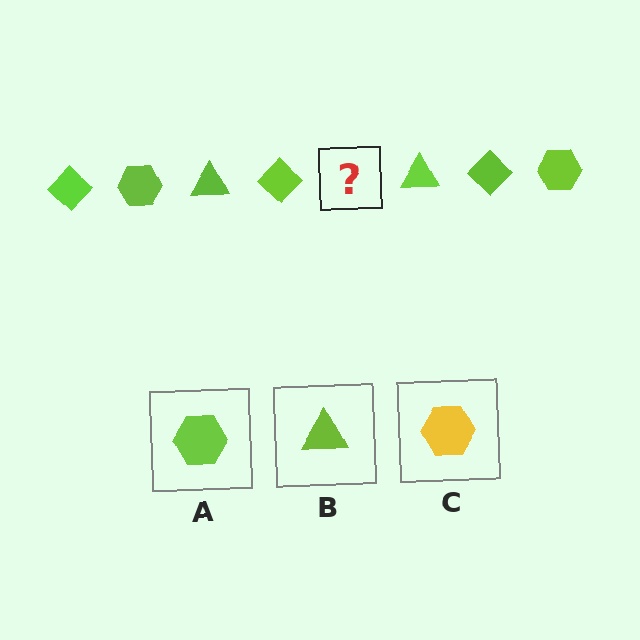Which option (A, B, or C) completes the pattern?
A.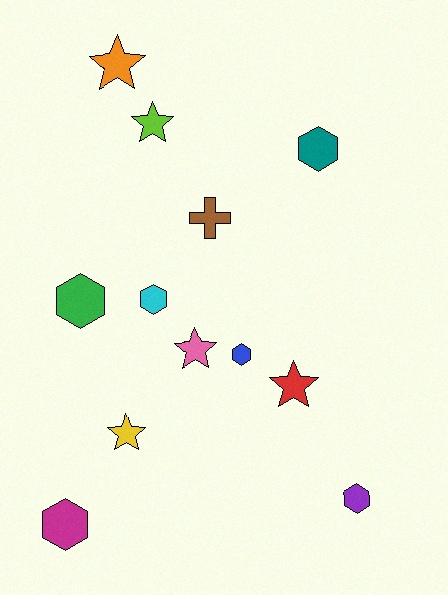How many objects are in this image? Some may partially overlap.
There are 12 objects.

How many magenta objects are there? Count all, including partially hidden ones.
There is 1 magenta object.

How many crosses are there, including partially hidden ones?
There is 1 cross.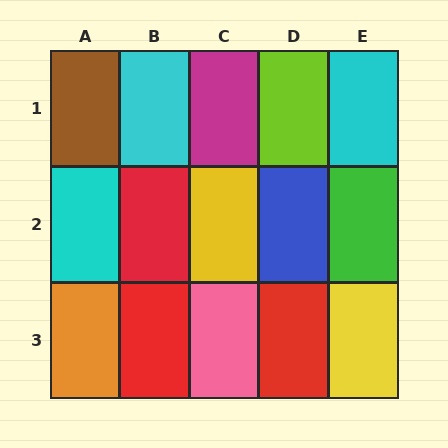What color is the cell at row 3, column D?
Red.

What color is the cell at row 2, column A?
Cyan.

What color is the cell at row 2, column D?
Blue.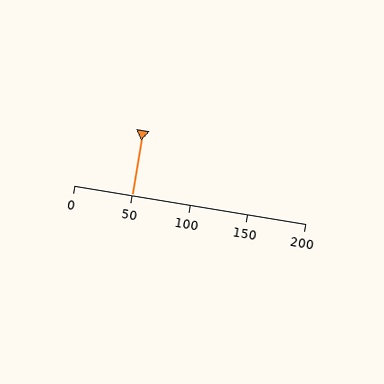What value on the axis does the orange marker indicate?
The marker indicates approximately 50.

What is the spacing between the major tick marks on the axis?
The major ticks are spaced 50 apart.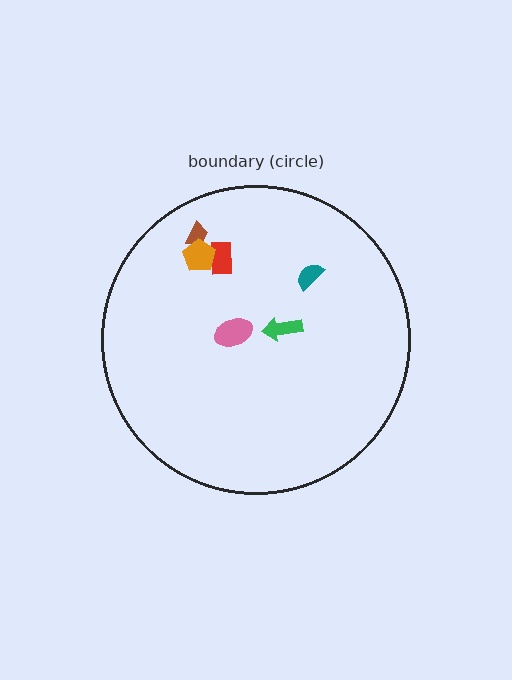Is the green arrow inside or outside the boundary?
Inside.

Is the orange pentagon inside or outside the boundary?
Inside.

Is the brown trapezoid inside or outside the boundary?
Inside.